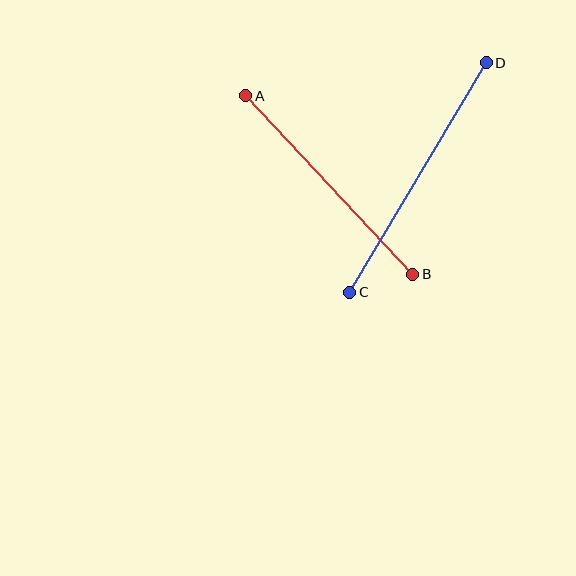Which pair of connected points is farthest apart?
Points C and D are farthest apart.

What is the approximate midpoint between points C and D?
The midpoint is at approximately (418, 178) pixels.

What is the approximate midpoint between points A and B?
The midpoint is at approximately (329, 185) pixels.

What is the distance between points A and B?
The distance is approximately 245 pixels.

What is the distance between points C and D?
The distance is approximately 267 pixels.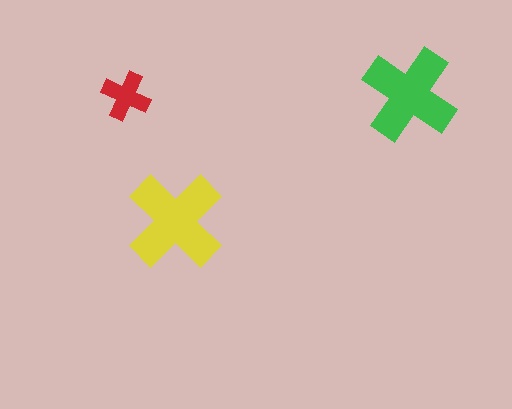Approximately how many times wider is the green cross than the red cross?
About 2 times wider.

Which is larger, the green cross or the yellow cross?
The yellow one.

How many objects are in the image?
There are 3 objects in the image.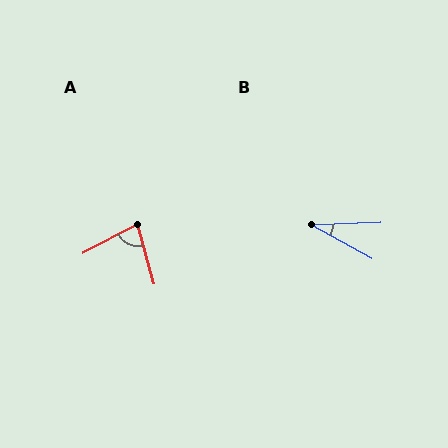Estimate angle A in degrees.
Approximately 78 degrees.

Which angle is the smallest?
B, at approximately 31 degrees.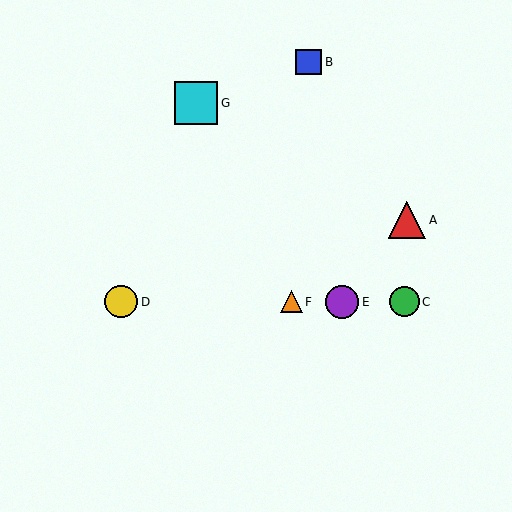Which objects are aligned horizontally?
Objects C, D, E, F are aligned horizontally.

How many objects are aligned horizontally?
4 objects (C, D, E, F) are aligned horizontally.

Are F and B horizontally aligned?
No, F is at y≈302 and B is at y≈62.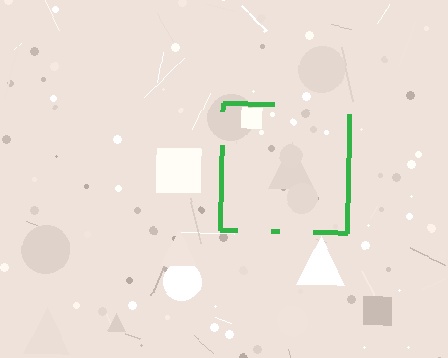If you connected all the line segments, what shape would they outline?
They would outline a square.